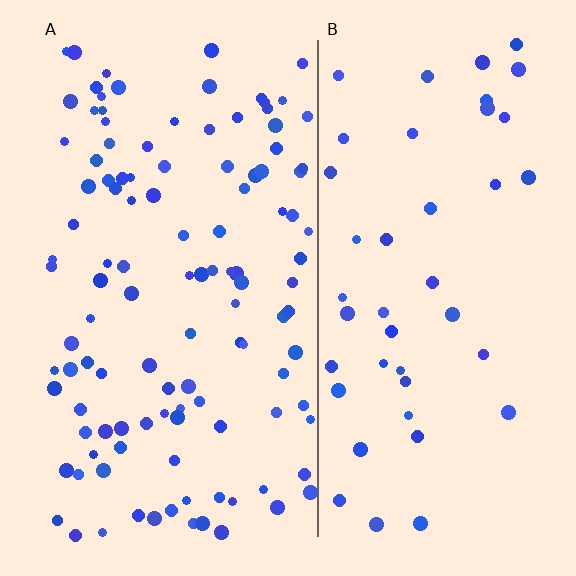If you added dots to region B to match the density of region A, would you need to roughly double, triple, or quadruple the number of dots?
Approximately double.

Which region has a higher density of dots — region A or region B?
A (the left).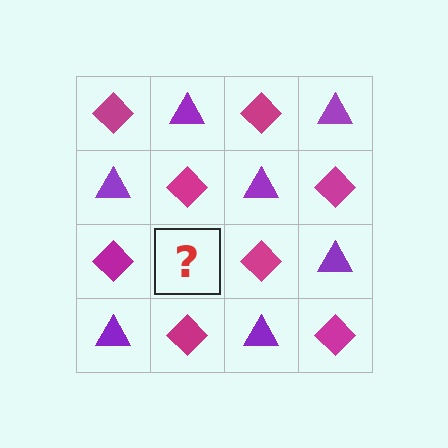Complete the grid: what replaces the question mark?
The question mark should be replaced with a purple triangle.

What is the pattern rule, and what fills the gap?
The rule is that it alternates magenta diamond and purple triangle in a checkerboard pattern. The gap should be filled with a purple triangle.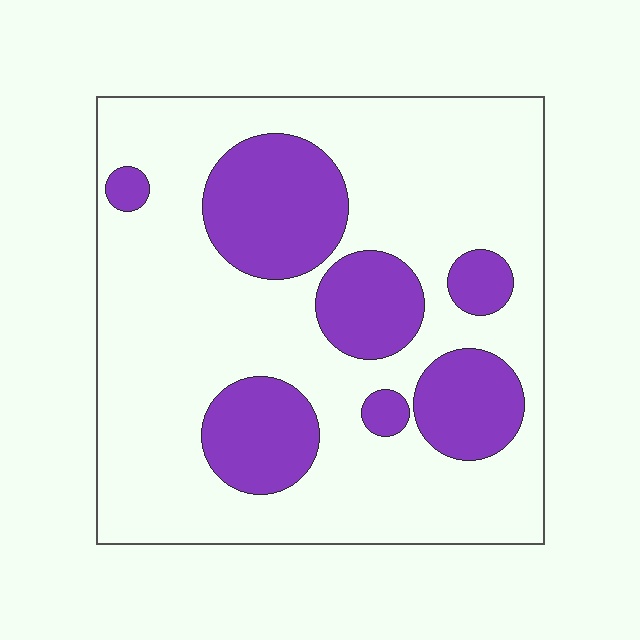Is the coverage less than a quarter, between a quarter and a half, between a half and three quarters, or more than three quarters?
Between a quarter and a half.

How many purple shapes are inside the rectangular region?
7.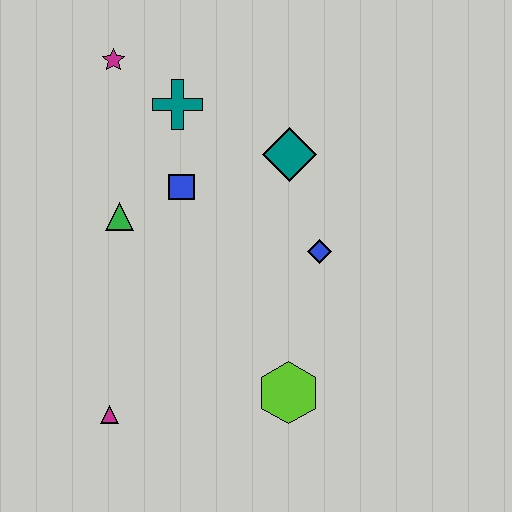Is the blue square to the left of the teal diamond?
Yes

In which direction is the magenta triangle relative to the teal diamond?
The magenta triangle is below the teal diamond.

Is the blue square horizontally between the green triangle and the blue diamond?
Yes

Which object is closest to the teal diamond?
The blue diamond is closest to the teal diamond.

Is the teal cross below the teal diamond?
No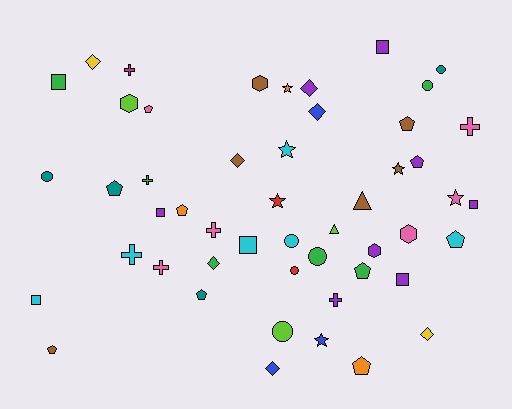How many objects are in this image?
There are 50 objects.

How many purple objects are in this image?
There are 8 purple objects.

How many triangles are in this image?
There are 2 triangles.